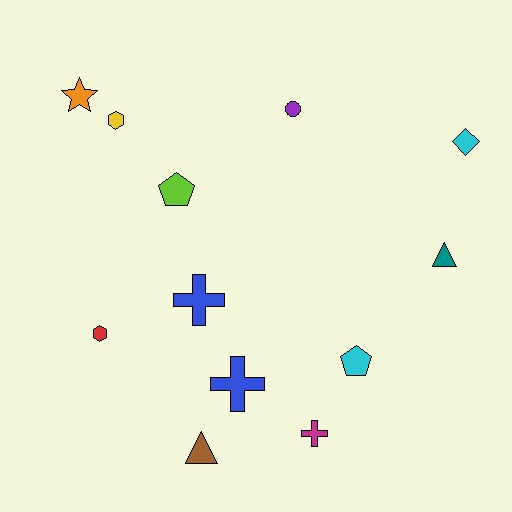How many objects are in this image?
There are 12 objects.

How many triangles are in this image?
There are 2 triangles.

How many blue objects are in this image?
There are 2 blue objects.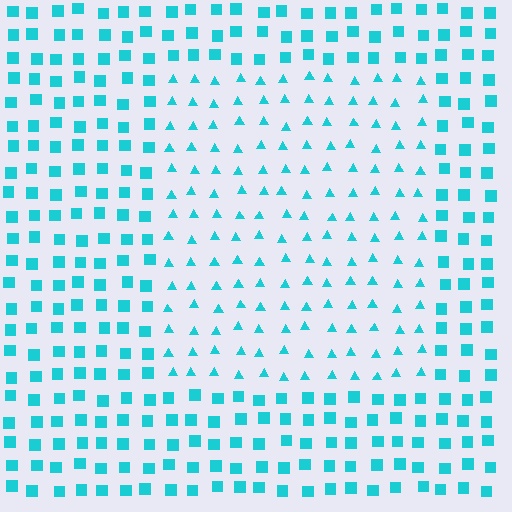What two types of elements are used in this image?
The image uses triangles inside the rectangle region and squares outside it.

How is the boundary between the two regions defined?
The boundary is defined by a change in element shape: triangles inside vs. squares outside. All elements share the same color and spacing.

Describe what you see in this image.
The image is filled with small cyan elements arranged in a uniform grid. A rectangle-shaped region contains triangles, while the surrounding area contains squares. The boundary is defined purely by the change in element shape.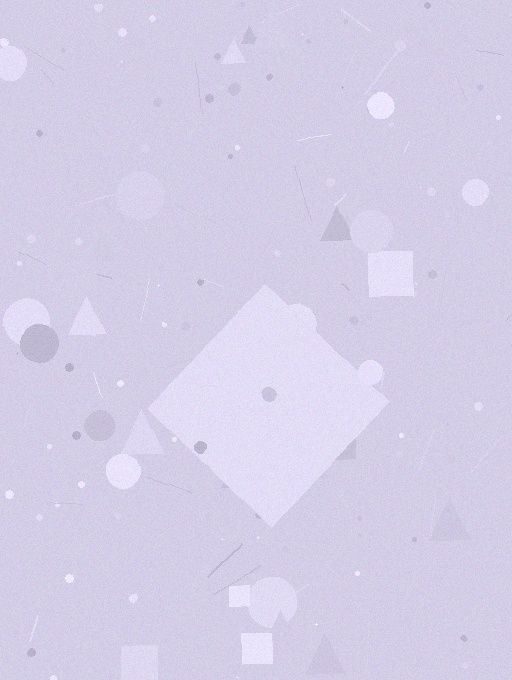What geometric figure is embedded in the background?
A diamond is embedded in the background.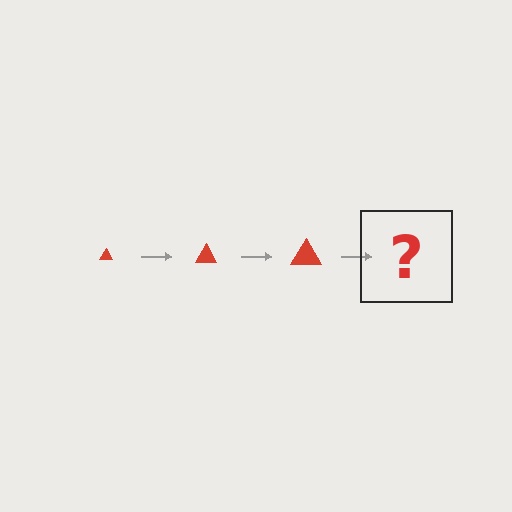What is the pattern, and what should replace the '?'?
The pattern is that the triangle gets progressively larger each step. The '?' should be a red triangle, larger than the previous one.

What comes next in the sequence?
The next element should be a red triangle, larger than the previous one.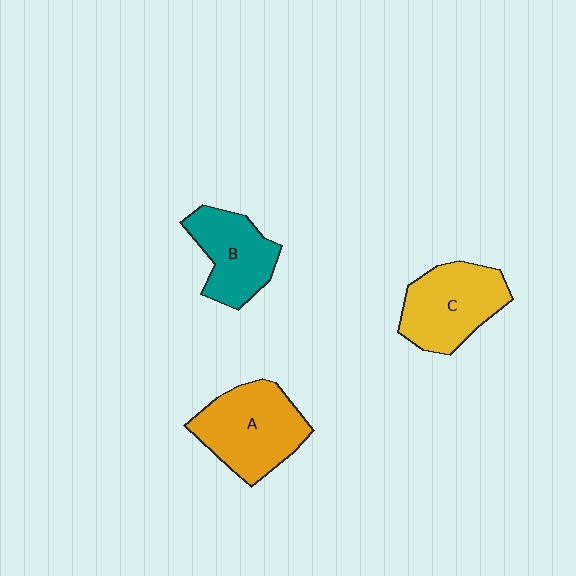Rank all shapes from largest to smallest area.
From largest to smallest: A (orange), C (yellow), B (teal).